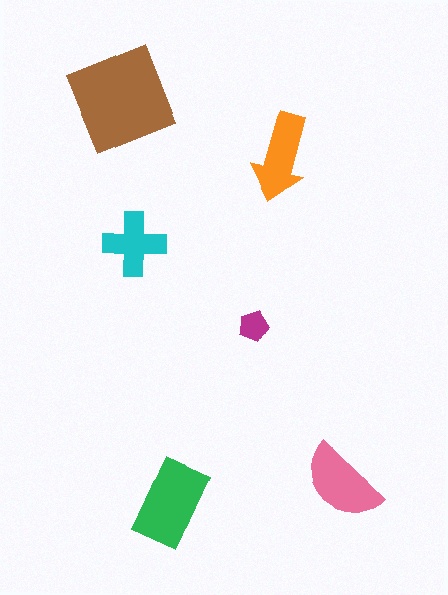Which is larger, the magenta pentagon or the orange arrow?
The orange arrow.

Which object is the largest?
The brown diamond.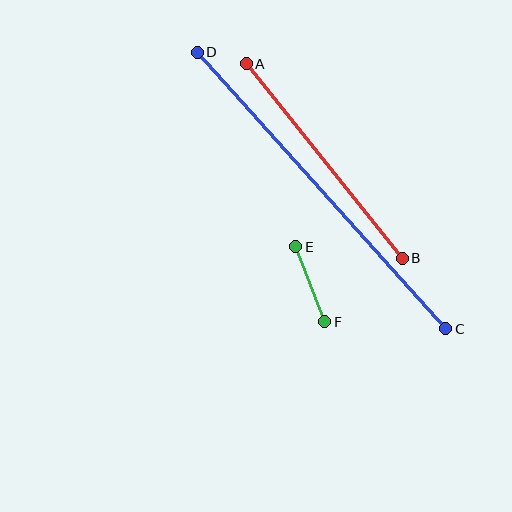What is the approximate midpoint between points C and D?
The midpoint is at approximately (322, 191) pixels.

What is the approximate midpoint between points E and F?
The midpoint is at approximately (310, 284) pixels.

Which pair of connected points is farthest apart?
Points C and D are farthest apart.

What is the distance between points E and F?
The distance is approximately 80 pixels.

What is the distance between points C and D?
The distance is approximately 372 pixels.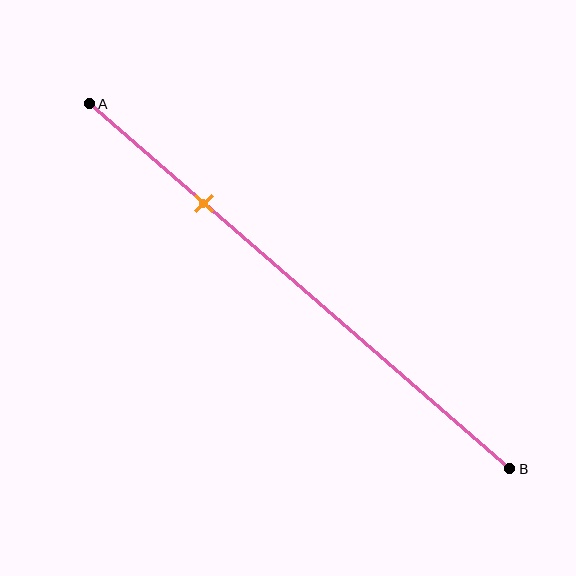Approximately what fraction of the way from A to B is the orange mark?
The orange mark is approximately 25% of the way from A to B.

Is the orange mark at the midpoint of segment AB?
No, the mark is at about 25% from A, not at the 50% midpoint.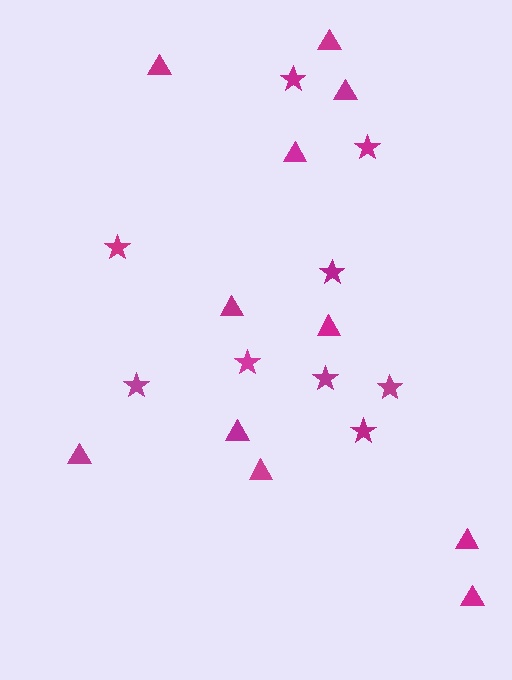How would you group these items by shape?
There are 2 groups: one group of stars (9) and one group of triangles (11).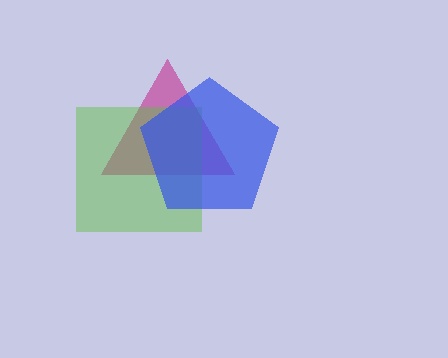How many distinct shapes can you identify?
There are 3 distinct shapes: a magenta triangle, a lime square, a blue pentagon.